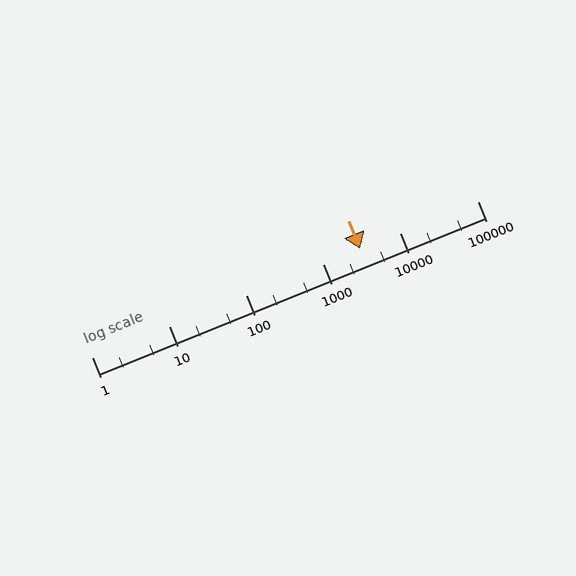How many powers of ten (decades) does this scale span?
The scale spans 5 decades, from 1 to 100000.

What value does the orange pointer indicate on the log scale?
The pointer indicates approximately 3000.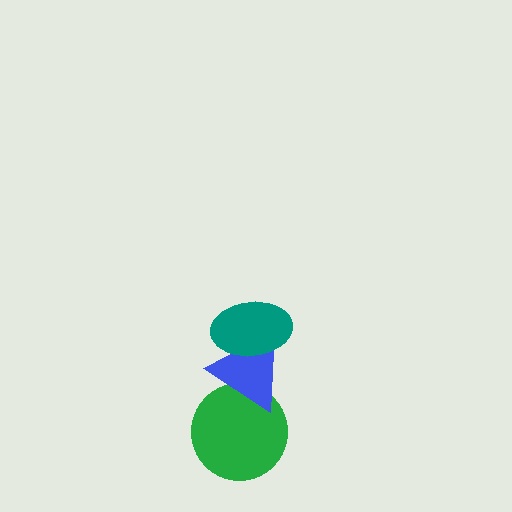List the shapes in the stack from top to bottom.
From top to bottom: the teal ellipse, the blue triangle, the green circle.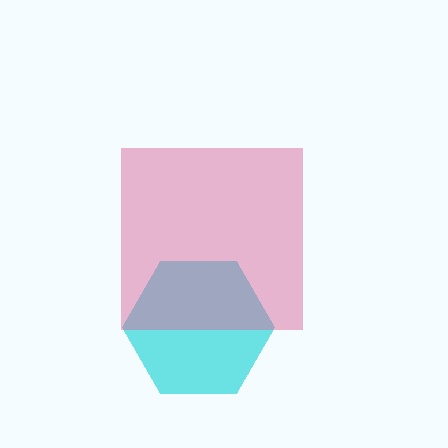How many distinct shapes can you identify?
There are 2 distinct shapes: a cyan hexagon, a pink square.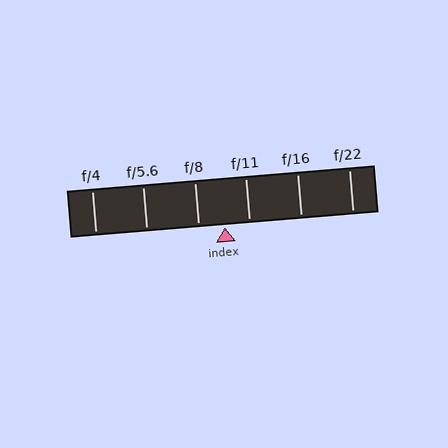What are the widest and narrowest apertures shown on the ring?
The widest aperture shown is f/4 and the narrowest is f/22.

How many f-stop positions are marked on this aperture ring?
There are 6 f-stop positions marked.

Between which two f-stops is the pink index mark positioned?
The index mark is between f/8 and f/11.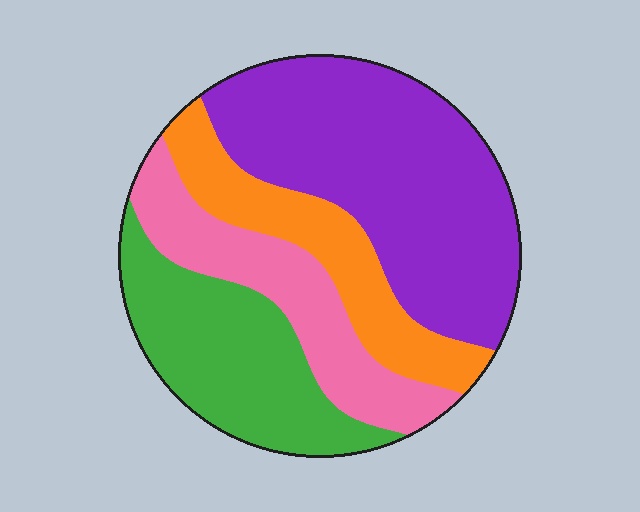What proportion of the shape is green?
Green covers around 25% of the shape.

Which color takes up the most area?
Purple, at roughly 40%.